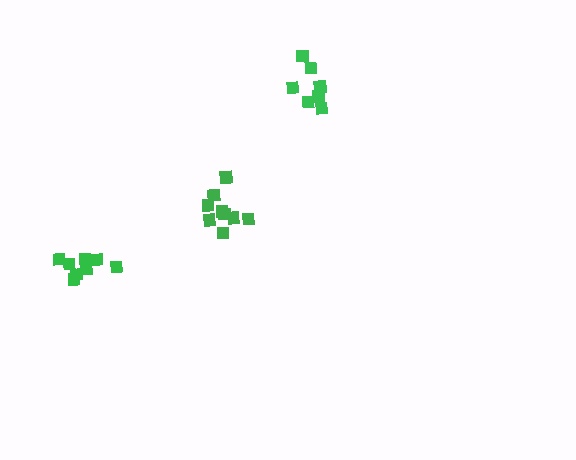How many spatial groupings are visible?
There are 3 spatial groupings.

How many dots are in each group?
Group 1: 9 dots, Group 2: 9 dots, Group 3: 7 dots (25 total).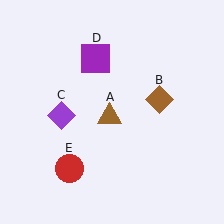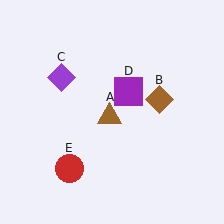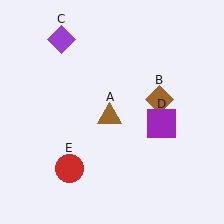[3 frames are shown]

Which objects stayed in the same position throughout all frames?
Brown triangle (object A) and brown diamond (object B) and red circle (object E) remained stationary.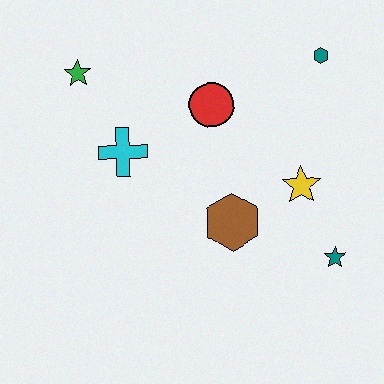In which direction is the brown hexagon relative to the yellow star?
The brown hexagon is to the left of the yellow star.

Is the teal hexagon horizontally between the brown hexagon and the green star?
No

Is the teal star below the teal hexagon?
Yes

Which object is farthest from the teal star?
The green star is farthest from the teal star.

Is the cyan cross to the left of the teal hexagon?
Yes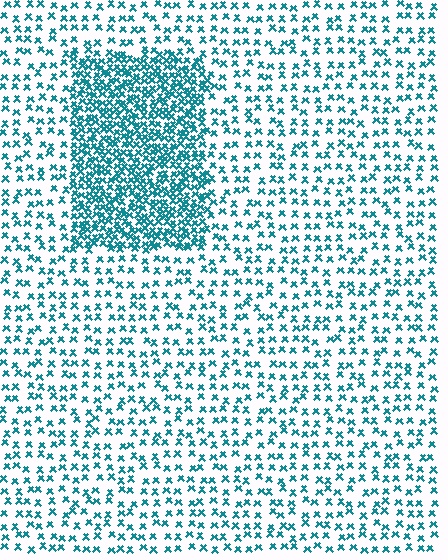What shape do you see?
I see a rectangle.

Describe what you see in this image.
The image contains small teal elements arranged at two different densities. A rectangle-shaped region is visible where the elements are more densely packed than the surrounding area.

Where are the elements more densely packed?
The elements are more densely packed inside the rectangle boundary.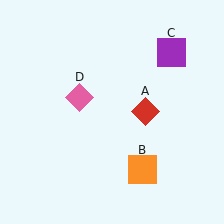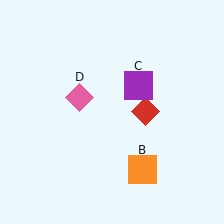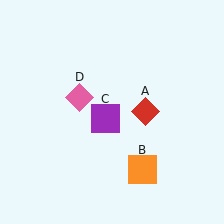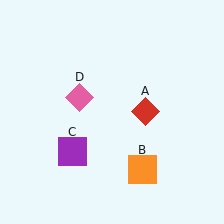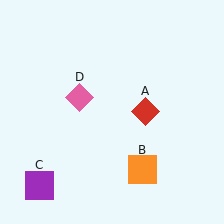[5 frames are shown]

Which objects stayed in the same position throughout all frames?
Red diamond (object A) and orange square (object B) and pink diamond (object D) remained stationary.